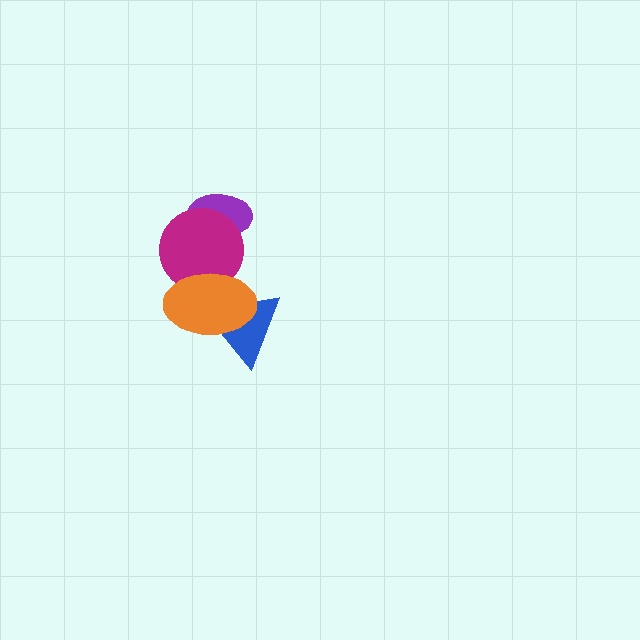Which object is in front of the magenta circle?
The orange ellipse is in front of the magenta circle.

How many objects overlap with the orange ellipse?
2 objects overlap with the orange ellipse.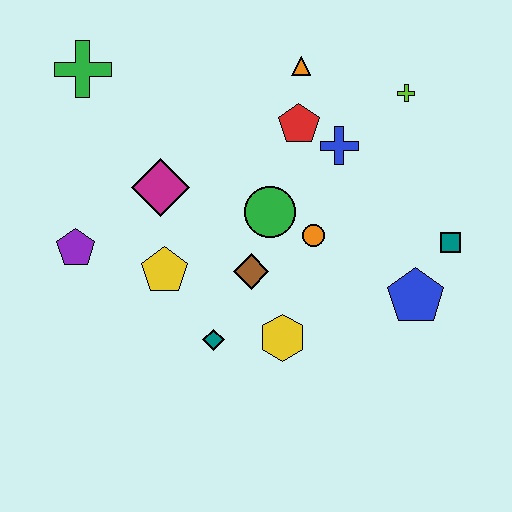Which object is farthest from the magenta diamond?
The teal square is farthest from the magenta diamond.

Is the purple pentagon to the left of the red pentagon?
Yes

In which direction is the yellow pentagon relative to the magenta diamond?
The yellow pentagon is below the magenta diamond.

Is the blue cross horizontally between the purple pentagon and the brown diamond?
No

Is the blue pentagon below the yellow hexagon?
No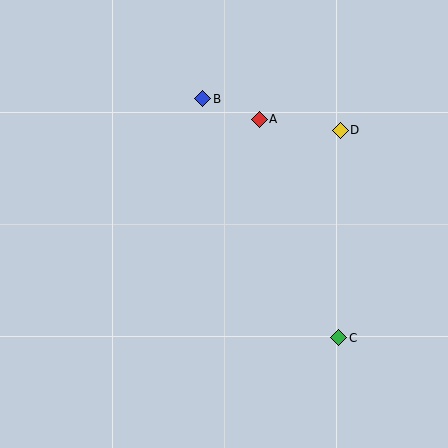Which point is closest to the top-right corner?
Point D is closest to the top-right corner.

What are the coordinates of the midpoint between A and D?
The midpoint between A and D is at (300, 125).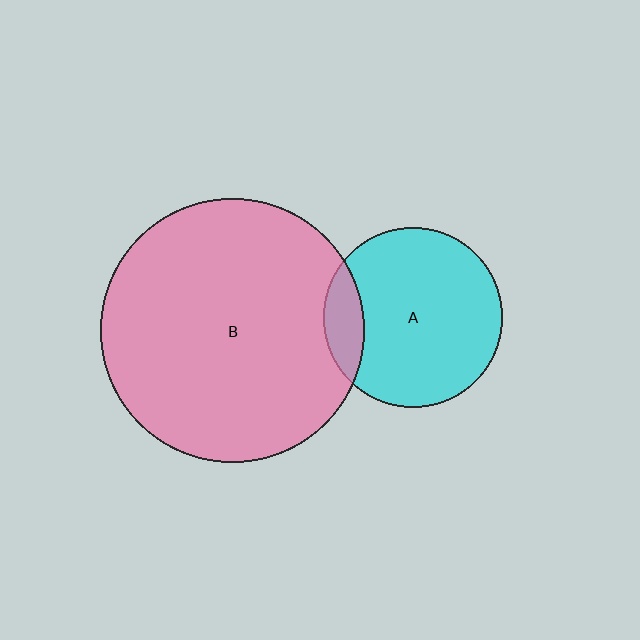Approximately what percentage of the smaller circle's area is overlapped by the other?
Approximately 15%.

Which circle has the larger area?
Circle B (pink).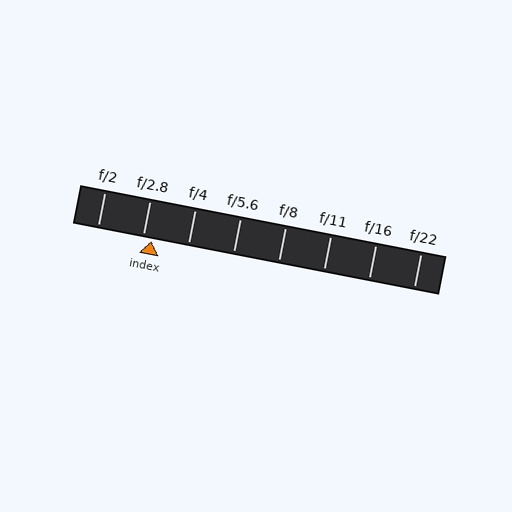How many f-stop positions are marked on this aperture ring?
There are 8 f-stop positions marked.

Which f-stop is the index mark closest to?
The index mark is closest to f/2.8.